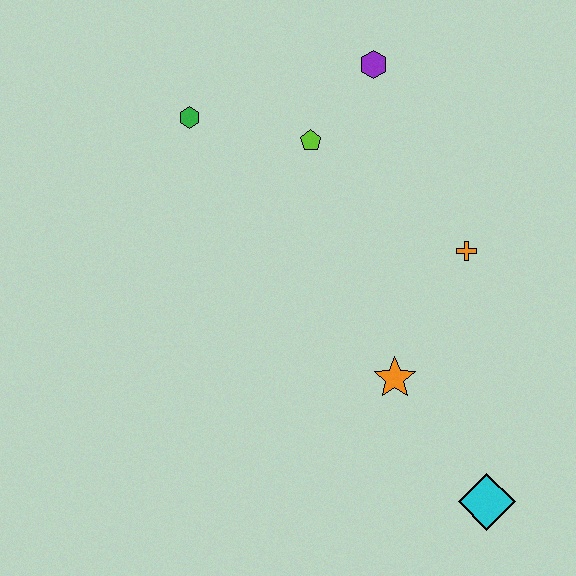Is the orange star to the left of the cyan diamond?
Yes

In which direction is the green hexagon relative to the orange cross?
The green hexagon is to the left of the orange cross.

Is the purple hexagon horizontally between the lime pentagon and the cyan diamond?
Yes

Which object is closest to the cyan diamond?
The orange star is closest to the cyan diamond.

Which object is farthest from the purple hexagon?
The cyan diamond is farthest from the purple hexagon.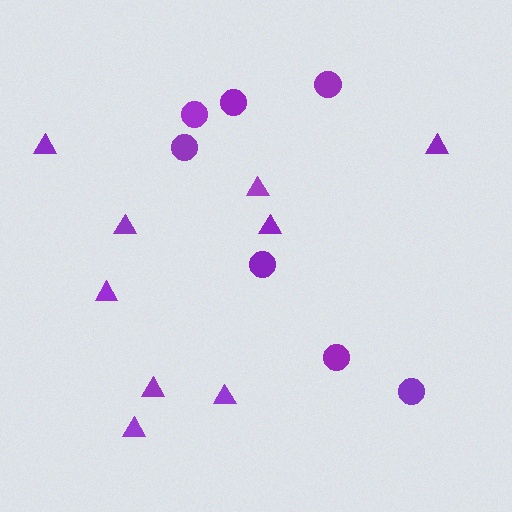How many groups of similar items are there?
There are 2 groups: one group of triangles (9) and one group of circles (7).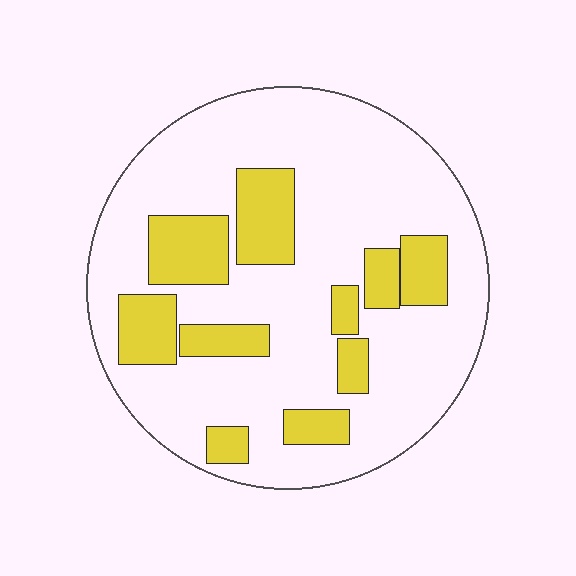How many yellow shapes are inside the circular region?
10.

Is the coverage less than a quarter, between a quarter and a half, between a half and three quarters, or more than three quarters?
Less than a quarter.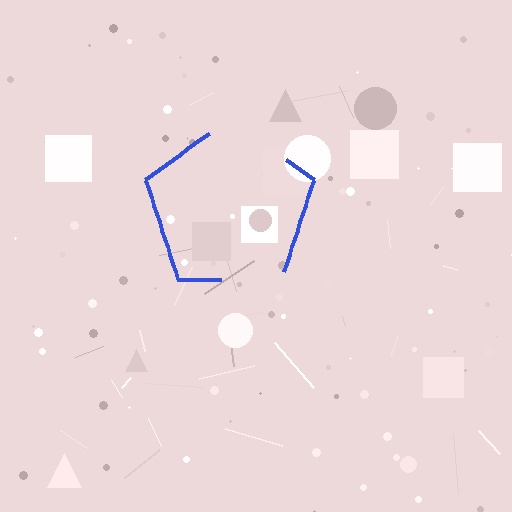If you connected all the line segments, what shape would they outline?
They would outline a pentagon.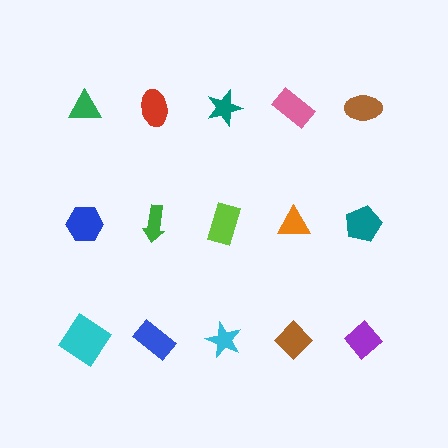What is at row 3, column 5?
A purple diamond.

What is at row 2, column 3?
A lime rectangle.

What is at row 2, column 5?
A teal pentagon.